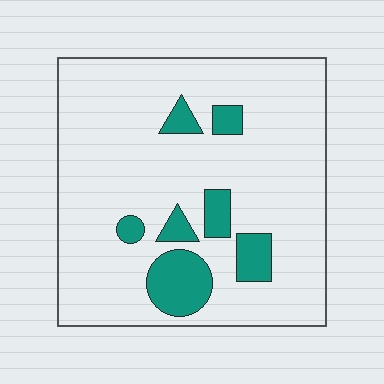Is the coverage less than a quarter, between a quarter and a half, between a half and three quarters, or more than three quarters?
Less than a quarter.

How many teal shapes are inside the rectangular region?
7.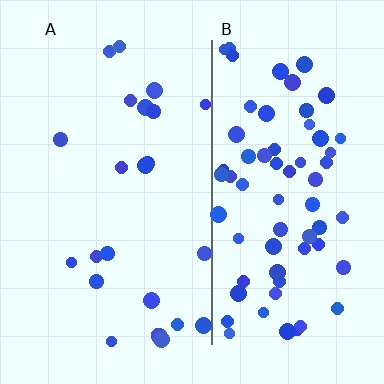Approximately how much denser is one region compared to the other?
Approximately 2.9× — region B over region A.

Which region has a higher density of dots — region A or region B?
B (the right).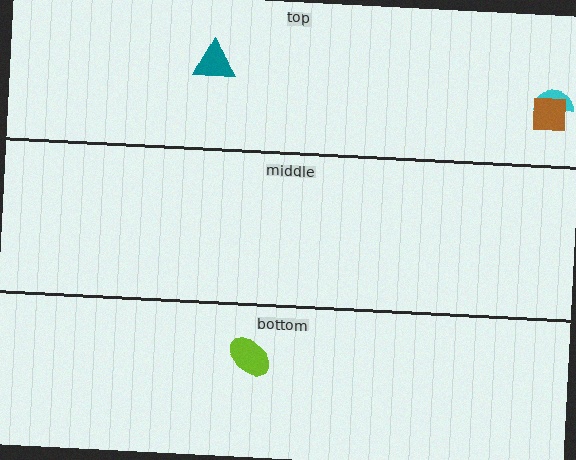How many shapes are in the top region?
3.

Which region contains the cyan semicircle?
The top region.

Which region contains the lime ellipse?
The bottom region.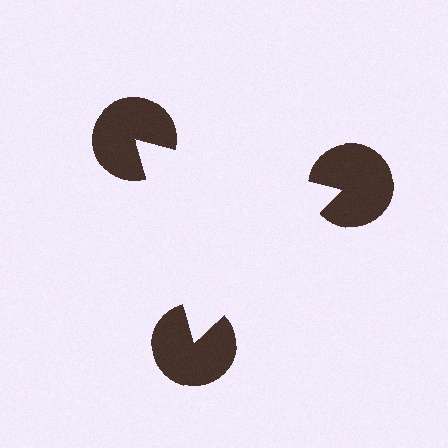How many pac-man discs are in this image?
There are 3 — one at each vertex of the illusory triangle.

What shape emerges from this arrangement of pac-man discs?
An illusory triangle — its edges are inferred from the aligned wedge cuts in the pac-man discs, not physically drawn.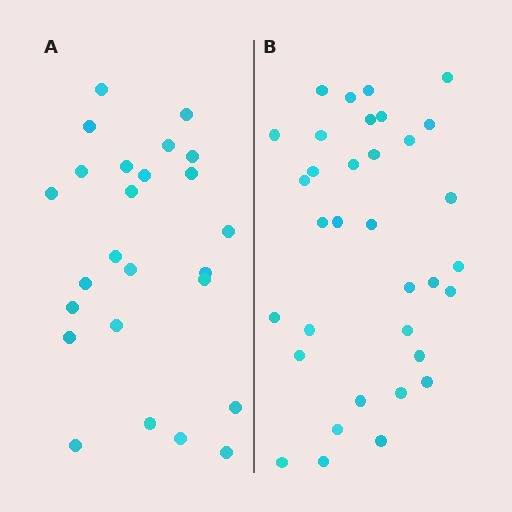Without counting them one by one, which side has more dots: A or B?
Region B (the right region) has more dots.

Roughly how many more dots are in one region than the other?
Region B has roughly 8 or so more dots than region A.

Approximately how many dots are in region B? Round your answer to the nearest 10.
About 30 dots. (The exact count is 34, which rounds to 30.)